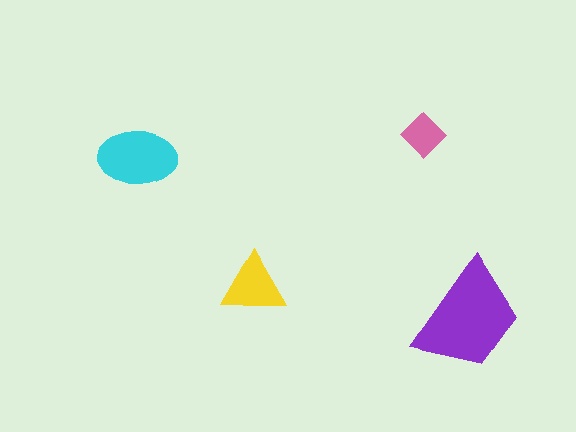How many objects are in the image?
There are 4 objects in the image.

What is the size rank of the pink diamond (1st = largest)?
4th.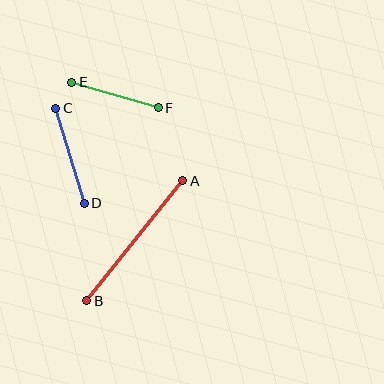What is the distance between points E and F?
The distance is approximately 90 pixels.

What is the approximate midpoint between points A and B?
The midpoint is at approximately (135, 241) pixels.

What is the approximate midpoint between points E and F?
The midpoint is at approximately (115, 95) pixels.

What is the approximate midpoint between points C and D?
The midpoint is at approximately (70, 156) pixels.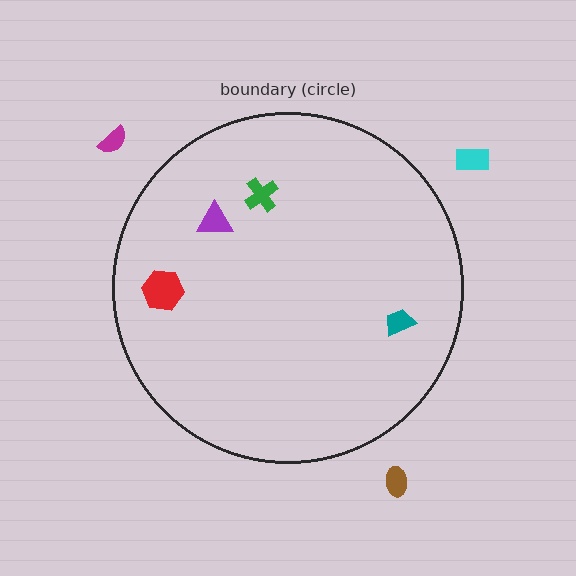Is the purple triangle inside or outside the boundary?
Inside.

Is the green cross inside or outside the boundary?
Inside.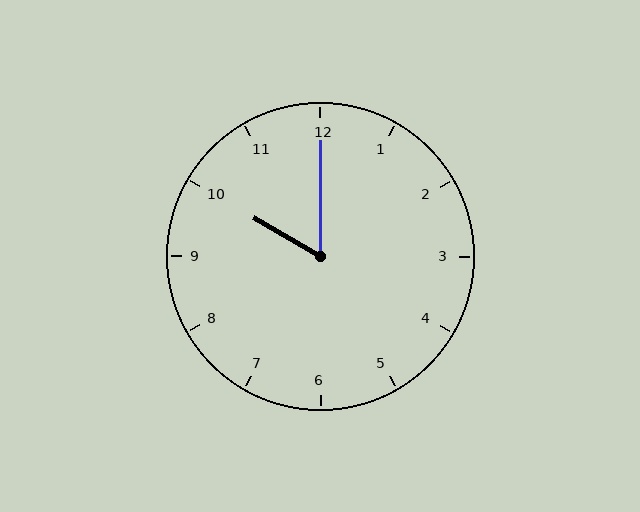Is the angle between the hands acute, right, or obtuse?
It is acute.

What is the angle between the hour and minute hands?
Approximately 60 degrees.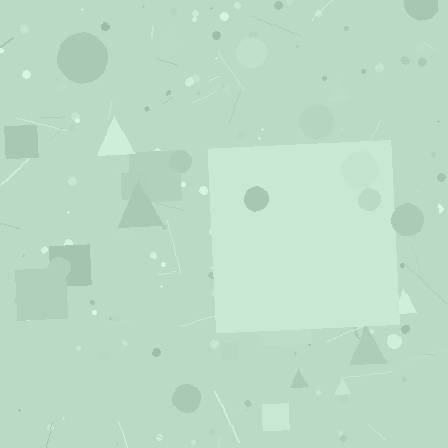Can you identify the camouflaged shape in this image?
The camouflaged shape is a square.